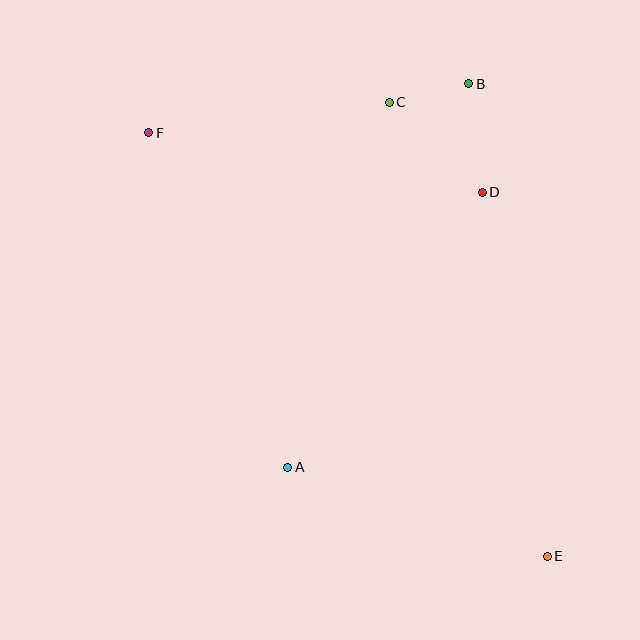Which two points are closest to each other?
Points B and C are closest to each other.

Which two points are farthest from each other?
Points E and F are farthest from each other.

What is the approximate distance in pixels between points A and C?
The distance between A and C is approximately 379 pixels.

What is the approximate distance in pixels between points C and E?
The distance between C and E is approximately 481 pixels.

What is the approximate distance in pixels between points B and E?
The distance between B and E is approximately 479 pixels.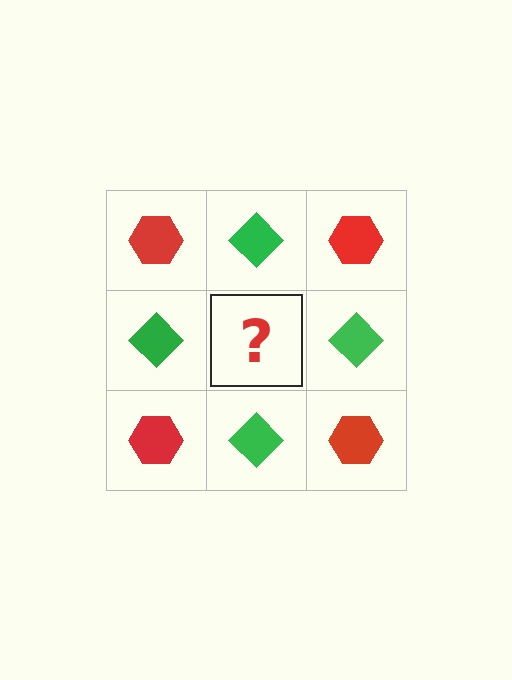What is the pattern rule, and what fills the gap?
The rule is that it alternates red hexagon and green diamond in a checkerboard pattern. The gap should be filled with a red hexagon.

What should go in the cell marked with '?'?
The missing cell should contain a red hexagon.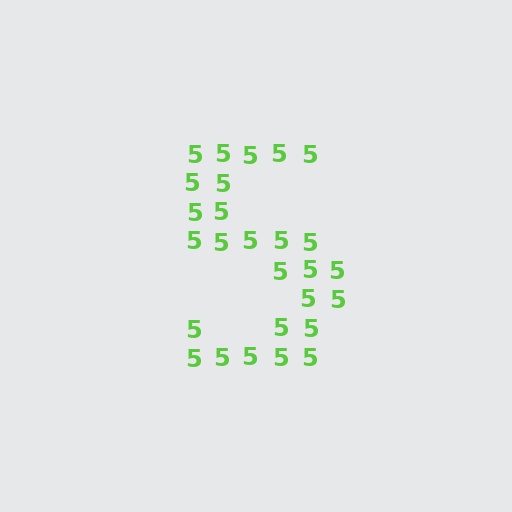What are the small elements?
The small elements are digit 5's.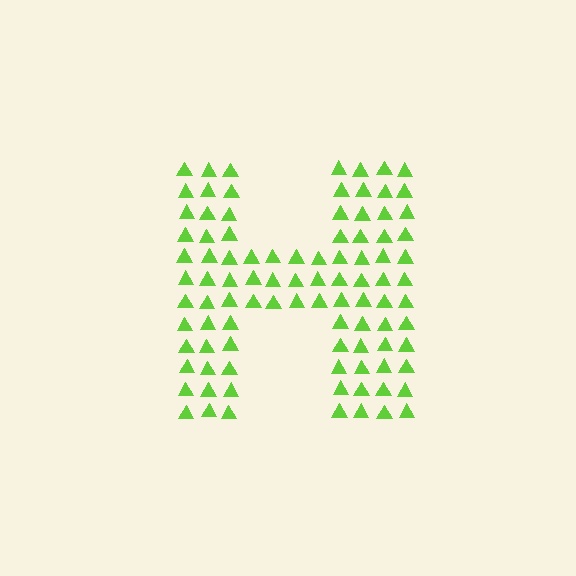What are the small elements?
The small elements are triangles.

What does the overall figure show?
The overall figure shows the letter H.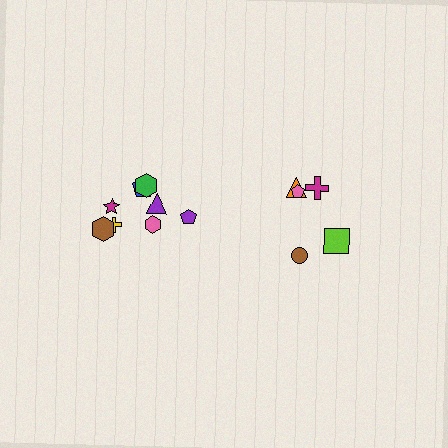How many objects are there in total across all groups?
There are 13 objects.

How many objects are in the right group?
There are 5 objects.